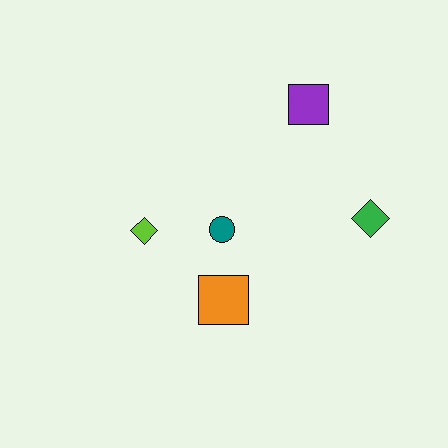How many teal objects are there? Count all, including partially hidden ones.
There is 1 teal object.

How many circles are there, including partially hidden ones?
There is 1 circle.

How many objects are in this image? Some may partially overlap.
There are 5 objects.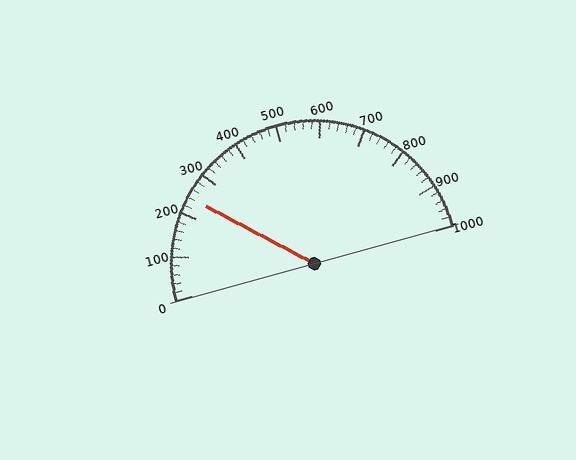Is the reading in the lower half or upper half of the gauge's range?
The reading is in the lower half of the range (0 to 1000).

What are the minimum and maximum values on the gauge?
The gauge ranges from 0 to 1000.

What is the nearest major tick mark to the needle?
The nearest major tick mark is 200.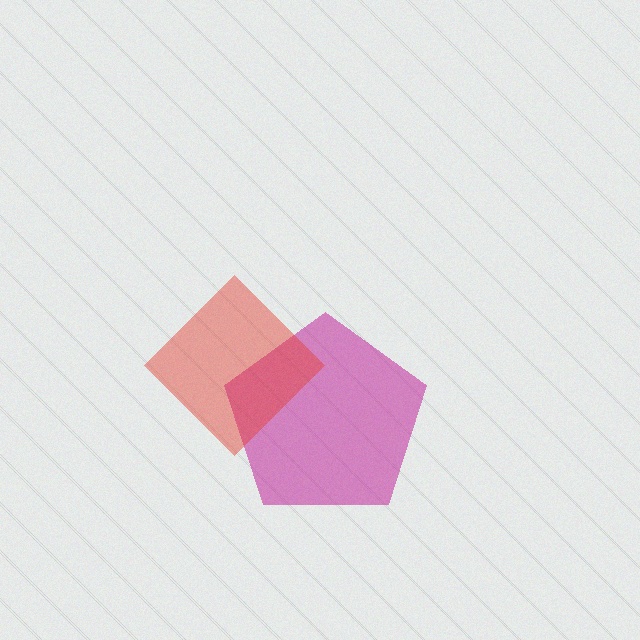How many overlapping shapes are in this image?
There are 2 overlapping shapes in the image.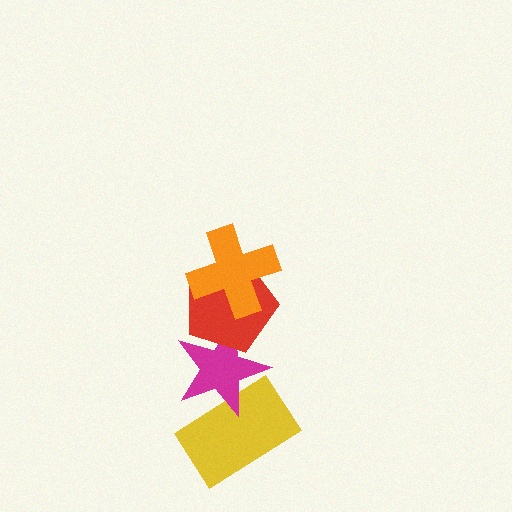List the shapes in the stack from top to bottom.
From top to bottom: the orange cross, the red pentagon, the magenta star, the yellow rectangle.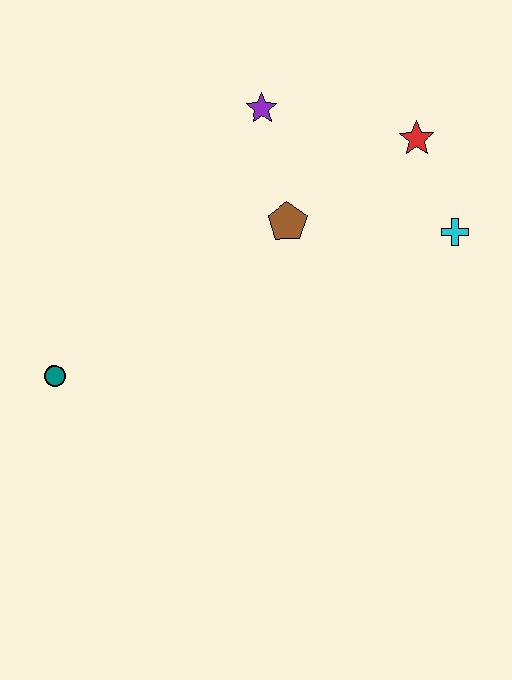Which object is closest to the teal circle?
The brown pentagon is closest to the teal circle.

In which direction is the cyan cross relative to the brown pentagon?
The cyan cross is to the right of the brown pentagon.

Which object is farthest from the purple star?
The teal circle is farthest from the purple star.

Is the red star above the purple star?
No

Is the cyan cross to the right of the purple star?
Yes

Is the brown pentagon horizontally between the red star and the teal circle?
Yes